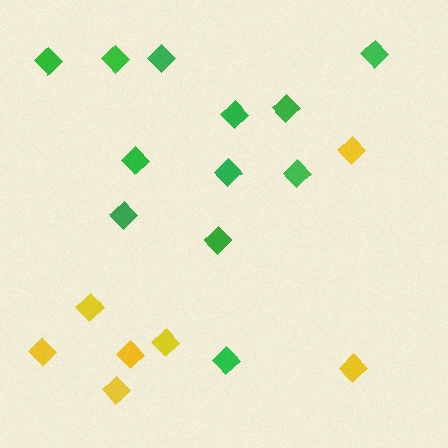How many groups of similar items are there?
There are 2 groups: one group of yellow diamonds (7) and one group of green diamonds (12).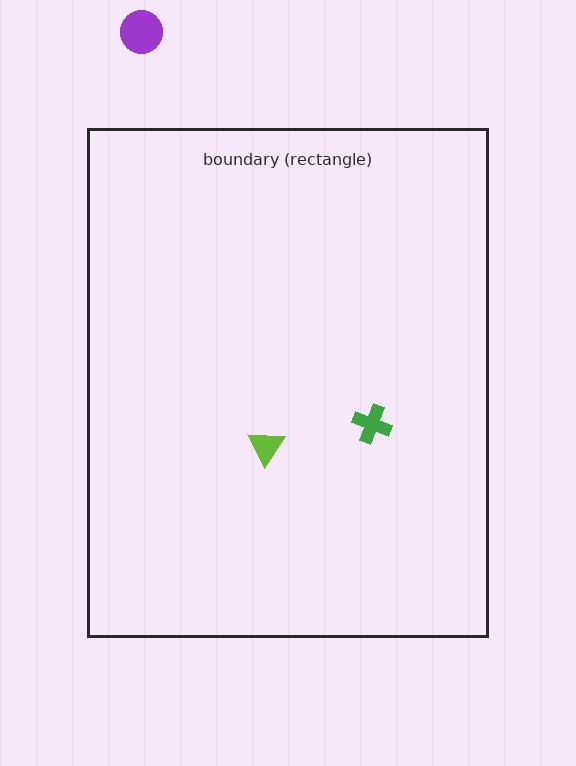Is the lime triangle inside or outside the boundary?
Inside.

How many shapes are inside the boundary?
2 inside, 1 outside.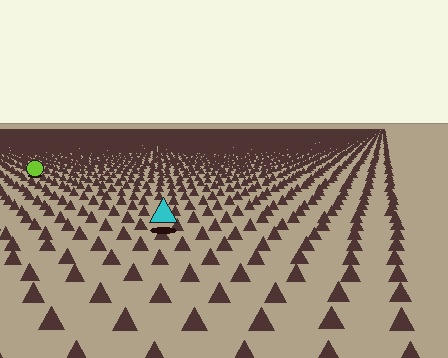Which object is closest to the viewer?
The cyan triangle is closest. The texture marks near it are larger and more spread out.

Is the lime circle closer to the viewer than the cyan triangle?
No. The cyan triangle is closer — you can tell from the texture gradient: the ground texture is coarser near it.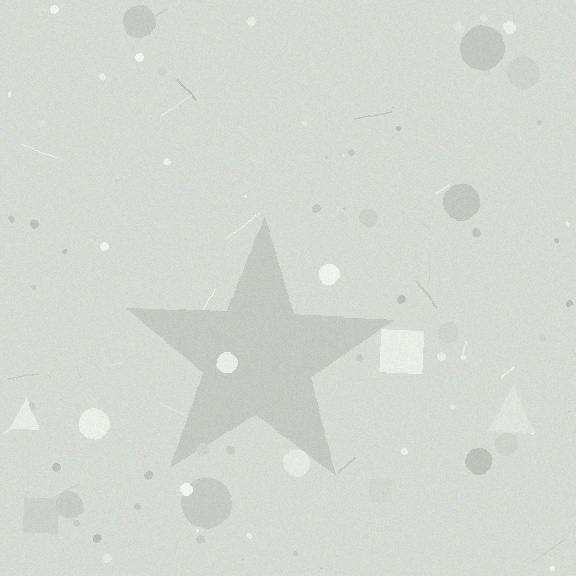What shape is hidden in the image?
A star is hidden in the image.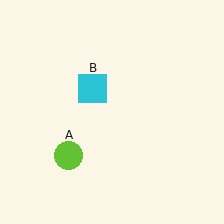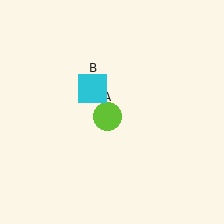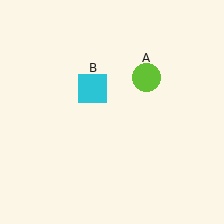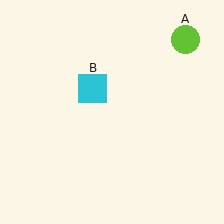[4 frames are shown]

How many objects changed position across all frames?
1 object changed position: lime circle (object A).